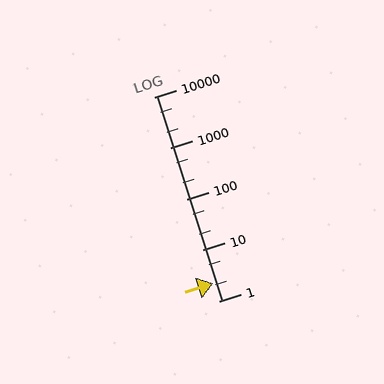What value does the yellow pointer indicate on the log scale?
The pointer indicates approximately 2.2.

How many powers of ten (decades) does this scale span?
The scale spans 4 decades, from 1 to 10000.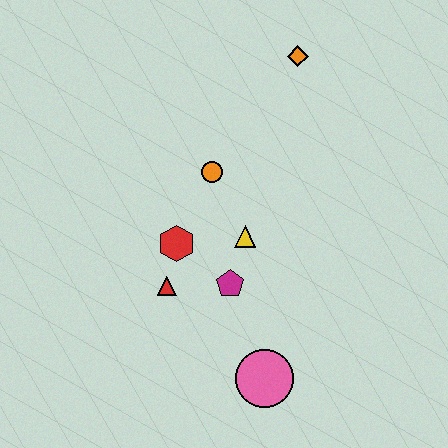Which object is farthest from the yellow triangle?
The orange diamond is farthest from the yellow triangle.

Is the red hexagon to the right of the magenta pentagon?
No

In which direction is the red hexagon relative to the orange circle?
The red hexagon is below the orange circle.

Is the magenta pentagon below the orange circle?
Yes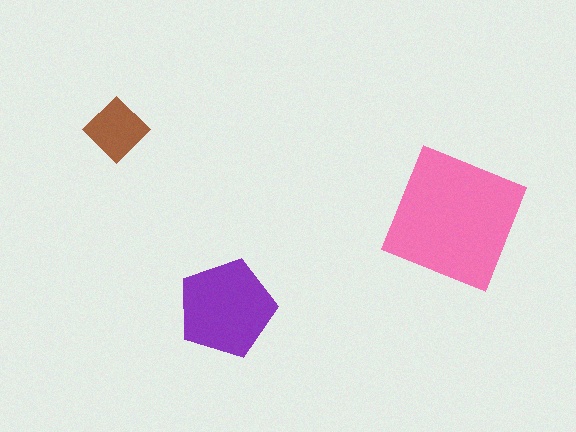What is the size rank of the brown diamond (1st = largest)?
3rd.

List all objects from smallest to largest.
The brown diamond, the purple pentagon, the pink square.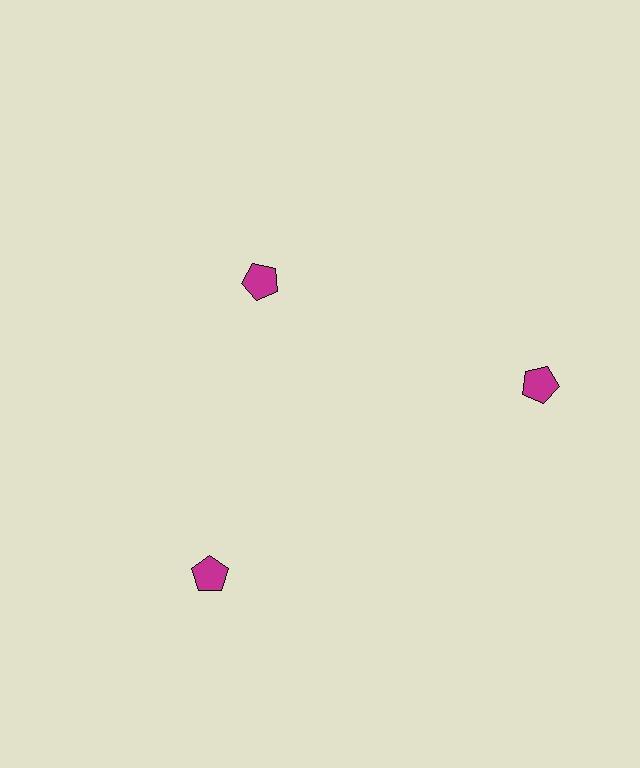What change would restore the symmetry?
The symmetry would be restored by moving it outward, back onto the ring so that all 3 pentagons sit at equal angles and equal distance from the center.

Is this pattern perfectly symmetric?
No. The 3 magenta pentagons are arranged in a ring, but one element near the 11 o'clock position is pulled inward toward the center, breaking the 3-fold rotational symmetry.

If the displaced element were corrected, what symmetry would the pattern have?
It would have 3-fold rotational symmetry — the pattern would map onto itself every 120 degrees.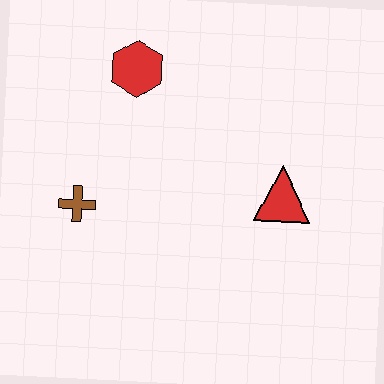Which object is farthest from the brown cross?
The red triangle is farthest from the brown cross.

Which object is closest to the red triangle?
The red hexagon is closest to the red triangle.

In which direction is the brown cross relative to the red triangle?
The brown cross is to the left of the red triangle.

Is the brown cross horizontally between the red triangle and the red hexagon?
No